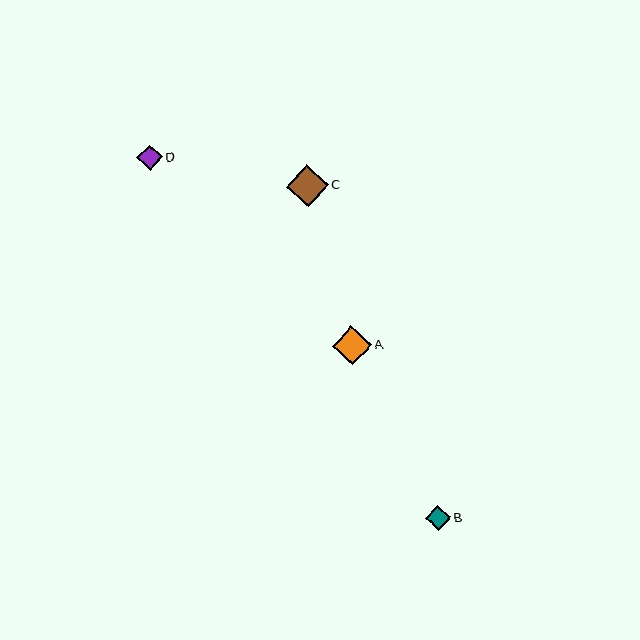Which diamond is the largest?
Diamond C is the largest with a size of approximately 42 pixels.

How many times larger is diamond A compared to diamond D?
Diamond A is approximately 1.5 times the size of diamond D.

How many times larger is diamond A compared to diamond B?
Diamond A is approximately 1.6 times the size of diamond B.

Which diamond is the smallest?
Diamond B is the smallest with a size of approximately 25 pixels.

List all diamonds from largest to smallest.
From largest to smallest: C, A, D, B.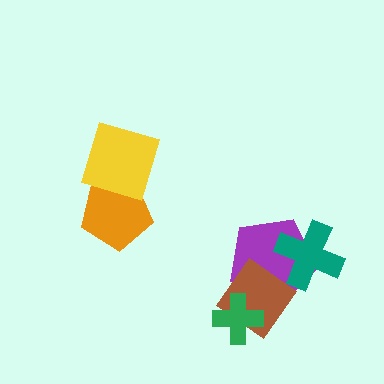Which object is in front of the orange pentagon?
The yellow diamond is in front of the orange pentagon.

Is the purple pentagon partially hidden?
Yes, it is partially covered by another shape.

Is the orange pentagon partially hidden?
Yes, it is partially covered by another shape.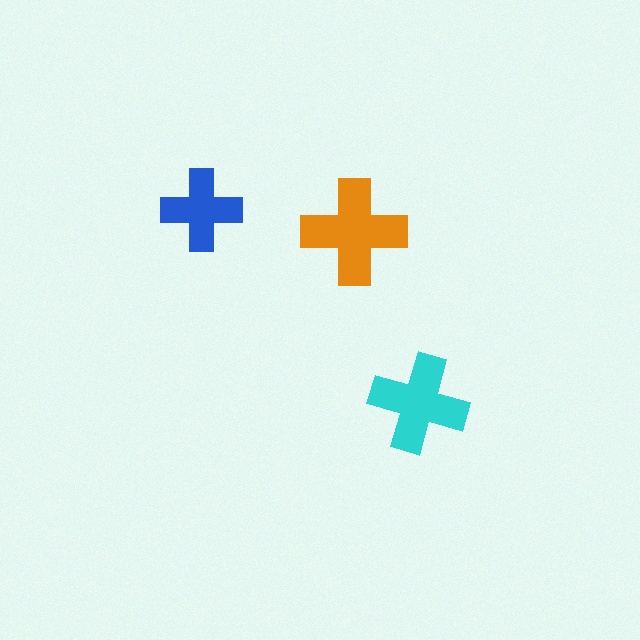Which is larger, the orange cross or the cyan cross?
The orange one.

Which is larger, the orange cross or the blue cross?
The orange one.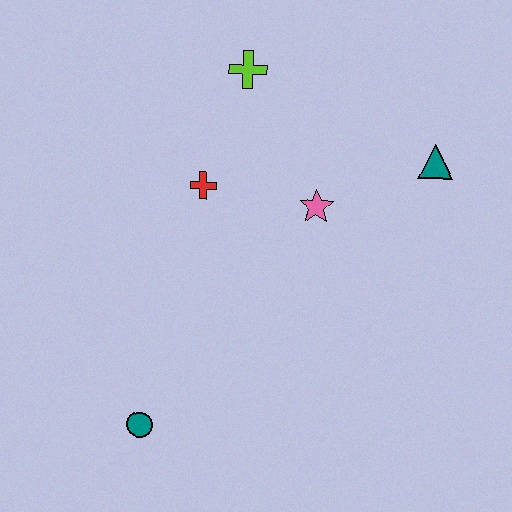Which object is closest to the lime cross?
The red cross is closest to the lime cross.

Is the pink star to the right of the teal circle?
Yes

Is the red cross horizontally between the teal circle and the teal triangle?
Yes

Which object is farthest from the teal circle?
The teal triangle is farthest from the teal circle.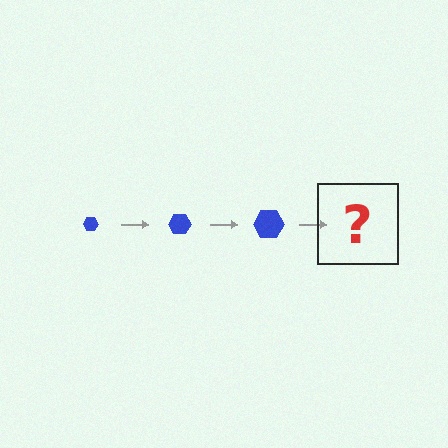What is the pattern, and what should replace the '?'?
The pattern is that the hexagon gets progressively larger each step. The '?' should be a blue hexagon, larger than the previous one.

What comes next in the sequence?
The next element should be a blue hexagon, larger than the previous one.